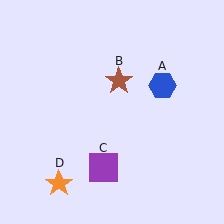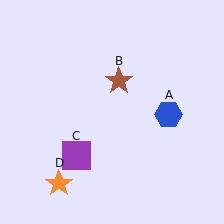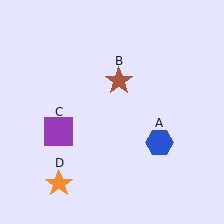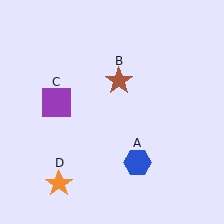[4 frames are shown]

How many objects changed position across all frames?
2 objects changed position: blue hexagon (object A), purple square (object C).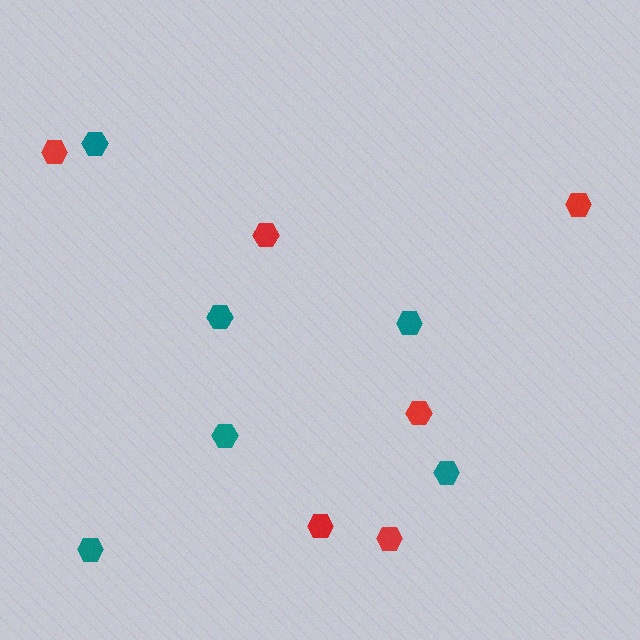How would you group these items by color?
There are 2 groups: one group of teal hexagons (6) and one group of red hexagons (6).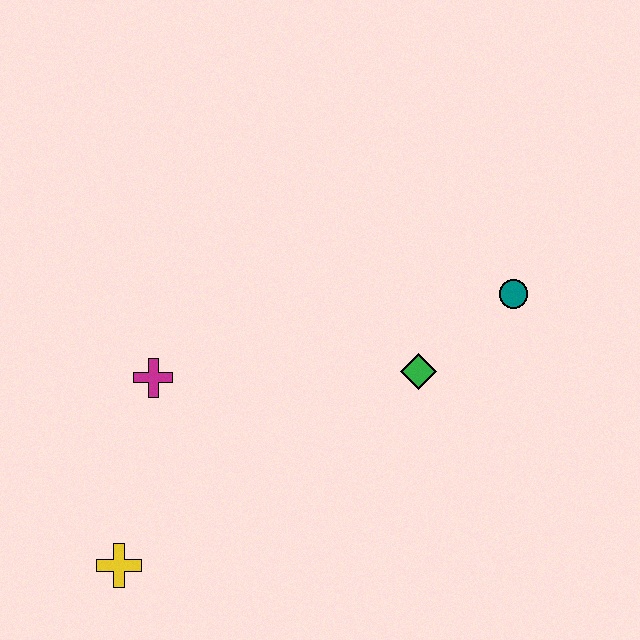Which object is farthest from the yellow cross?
The teal circle is farthest from the yellow cross.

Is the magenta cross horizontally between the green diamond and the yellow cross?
Yes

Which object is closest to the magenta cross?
The yellow cross is closest to the magenta cross.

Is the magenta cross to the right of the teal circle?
No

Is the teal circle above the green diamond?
Yes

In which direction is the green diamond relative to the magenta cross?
The green diamond is to the right of the magenta cross.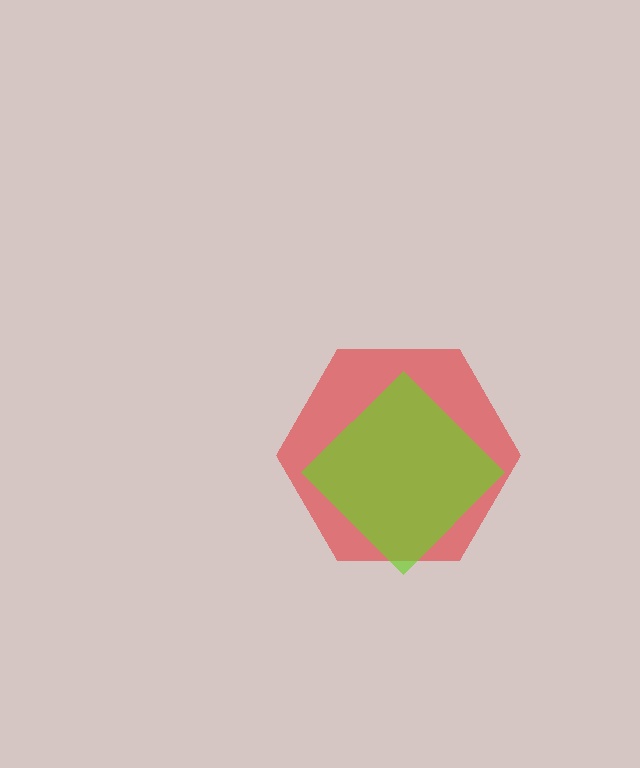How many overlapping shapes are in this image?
There are 2 overlapping shapes in the image.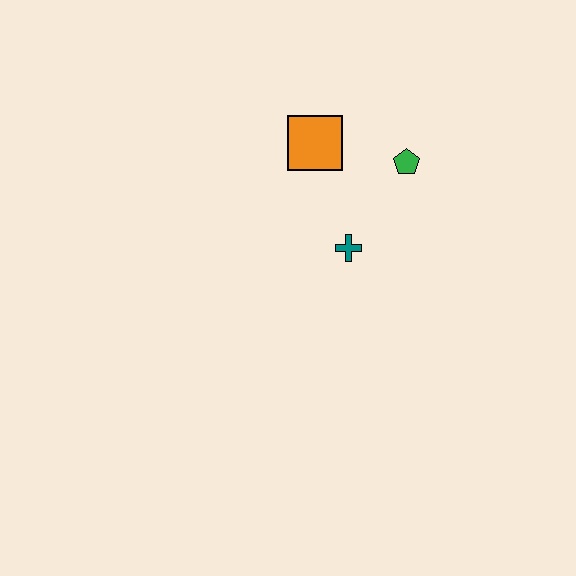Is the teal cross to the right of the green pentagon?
No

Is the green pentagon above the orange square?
No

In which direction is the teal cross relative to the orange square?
The teal cross is below the orange square.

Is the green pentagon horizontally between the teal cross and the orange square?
No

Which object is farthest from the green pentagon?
The teal cross is farthest from the green pentagon.